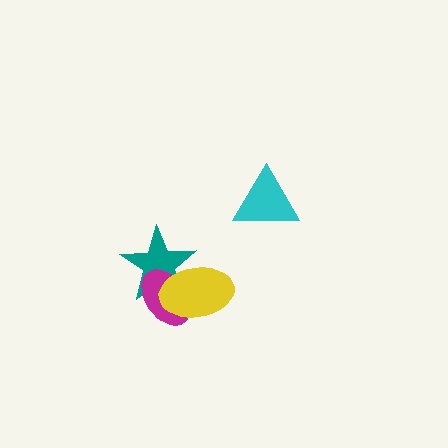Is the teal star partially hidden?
Yes, it is partially covered by another shape.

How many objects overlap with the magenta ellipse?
2 objects overlap with the magenta ellipse.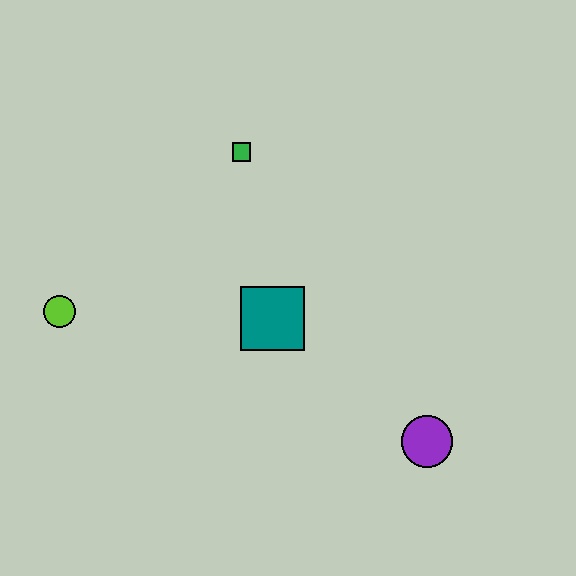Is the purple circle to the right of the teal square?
Yes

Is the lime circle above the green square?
No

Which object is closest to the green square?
The teal square is closest to the green square.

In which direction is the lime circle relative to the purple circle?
The lime circle is to the left of the purple circle.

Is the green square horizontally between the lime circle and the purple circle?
Yes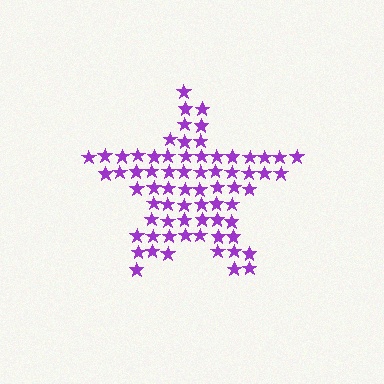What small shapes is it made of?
It is made of small stars.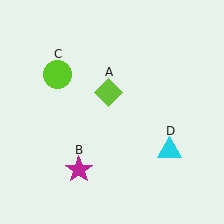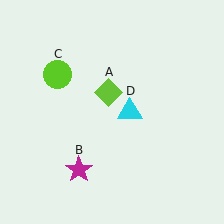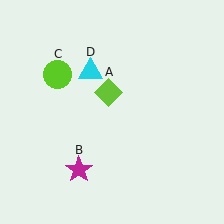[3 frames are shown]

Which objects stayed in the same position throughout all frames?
Lime diamond (object A) and magenta star (object B) and lime circle (object C) remained stationary.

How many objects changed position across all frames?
1 object changed position: cyan triangle (object D).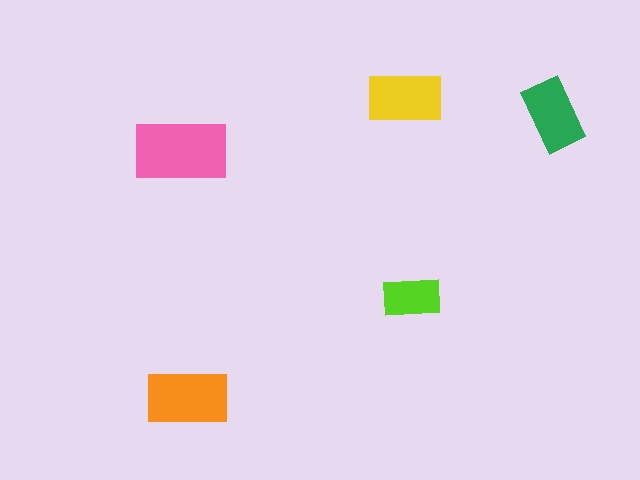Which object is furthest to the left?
The pink rectangle is leftmost.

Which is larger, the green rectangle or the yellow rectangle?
The yellow one.